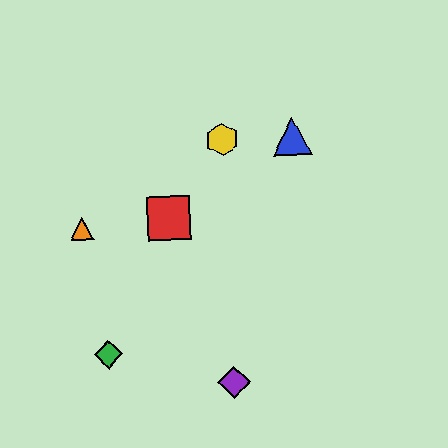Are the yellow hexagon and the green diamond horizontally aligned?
No, the yellow hexagon is at y≈140 and the green diamond is at y≈354.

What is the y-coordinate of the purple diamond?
The purple diamond is at y≈382.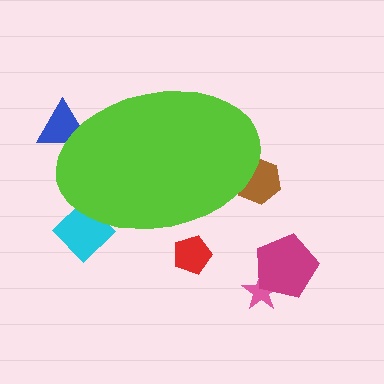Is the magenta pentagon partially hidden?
No, the magenta pentagon is fully visible.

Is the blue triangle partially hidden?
Yes, the blue triangle is partially hidden behind the lime ellipse.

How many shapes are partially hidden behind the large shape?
4 shapes are partially hidden.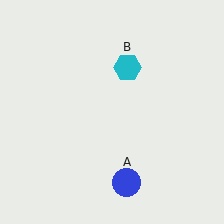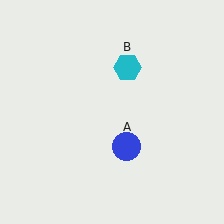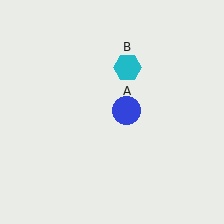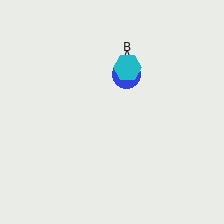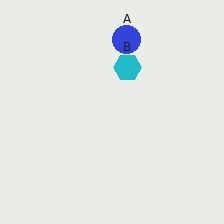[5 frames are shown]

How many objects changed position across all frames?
1 object changed position: blue circle (object A).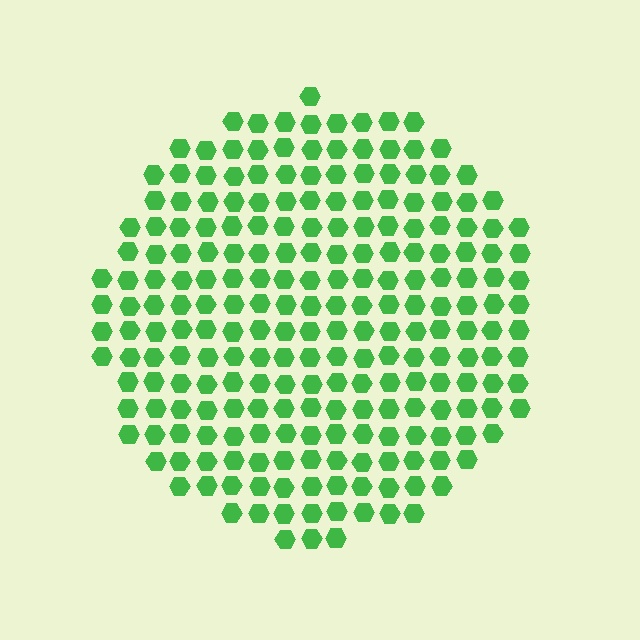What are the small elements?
The small elements are hexagons.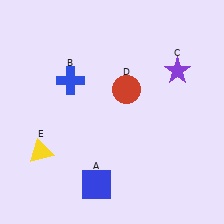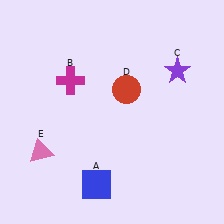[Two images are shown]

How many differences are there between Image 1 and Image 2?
There are 2 differences between the two images.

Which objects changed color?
B changed from blue to magenta. E changed from yellow to pink.